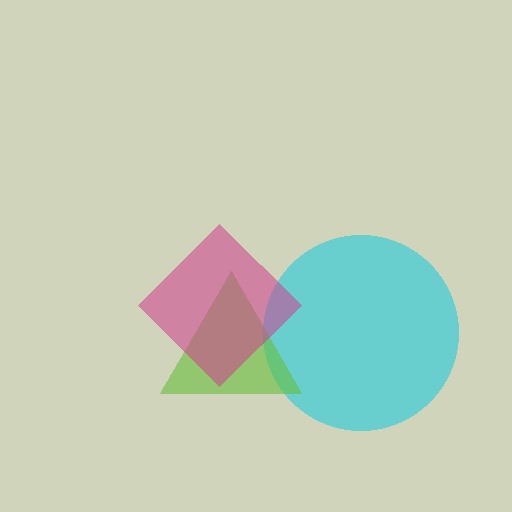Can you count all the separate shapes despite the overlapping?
Yes, there are 3 separate shapes.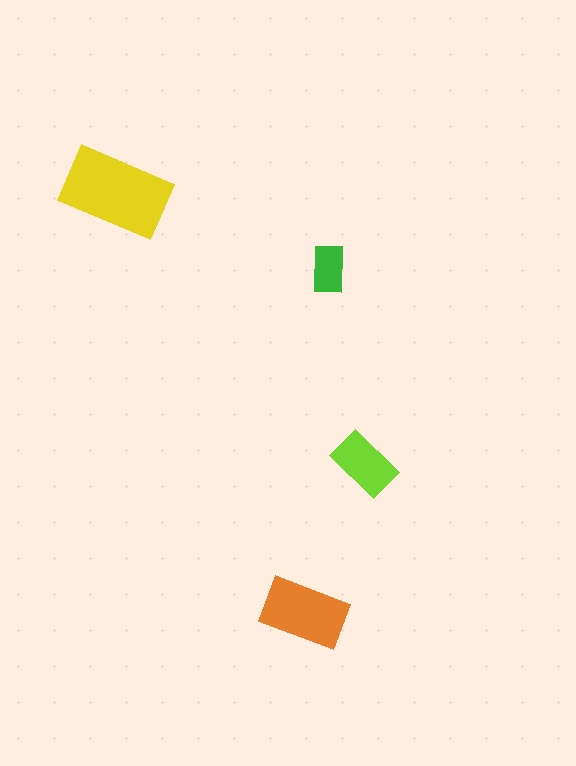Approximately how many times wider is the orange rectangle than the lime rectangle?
About 1.5 times wider.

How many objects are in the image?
There are 4 objects in the image.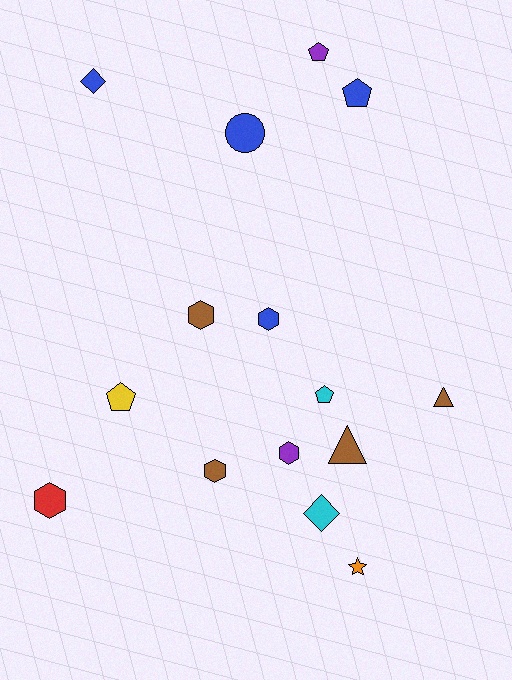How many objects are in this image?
There are 15 objects.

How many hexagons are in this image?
There are 5 hexagons.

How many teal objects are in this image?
There are no teal objects.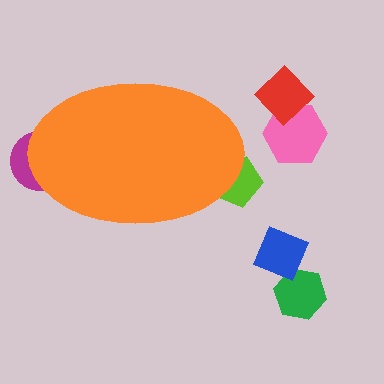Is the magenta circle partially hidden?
Yes, the magenta circle is partially hidden behind the orange ellipse.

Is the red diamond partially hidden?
No, the red diamond is fully visible.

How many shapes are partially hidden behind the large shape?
2 shapes are partially hidden.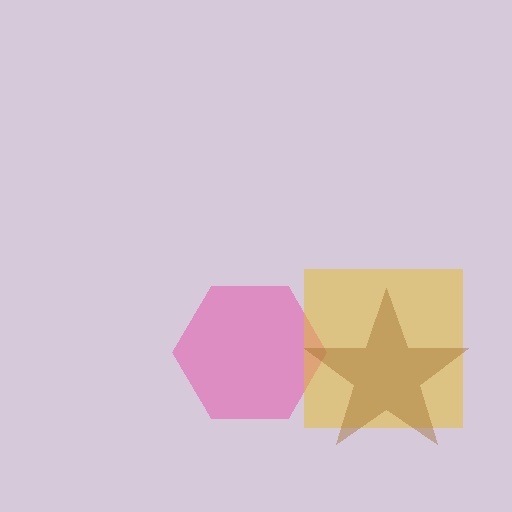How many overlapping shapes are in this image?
There are 3 overlapping shapes in the image.